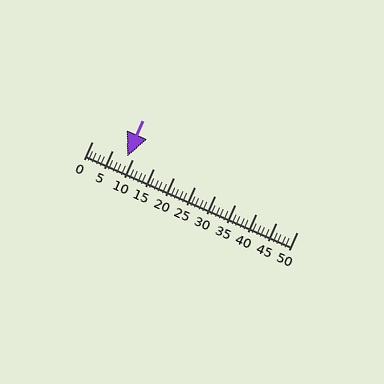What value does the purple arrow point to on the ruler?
The purple arrow points to approximately 9.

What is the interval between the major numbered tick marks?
The major tick marks are spaced 5 units apart.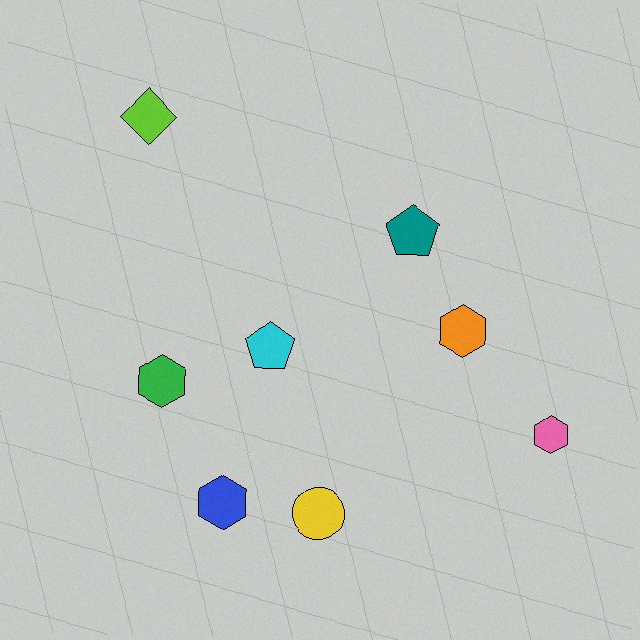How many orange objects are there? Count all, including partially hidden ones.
There is 1 orange object.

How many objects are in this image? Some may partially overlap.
There are 8 objects.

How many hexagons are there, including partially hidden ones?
There are 4 hexagons.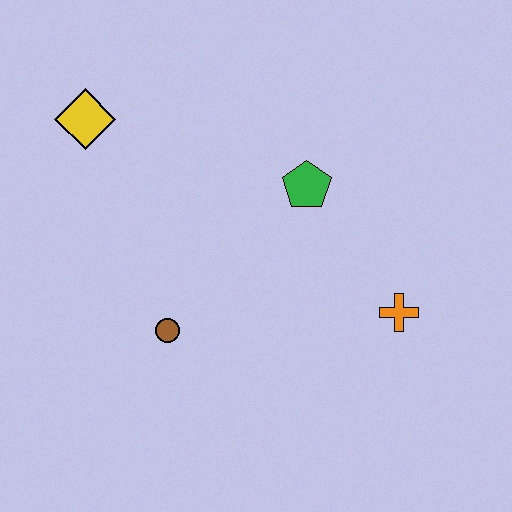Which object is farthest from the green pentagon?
The yellow diamond is farthest from the green pentagon.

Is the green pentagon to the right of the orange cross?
No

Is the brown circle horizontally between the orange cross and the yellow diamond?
Yes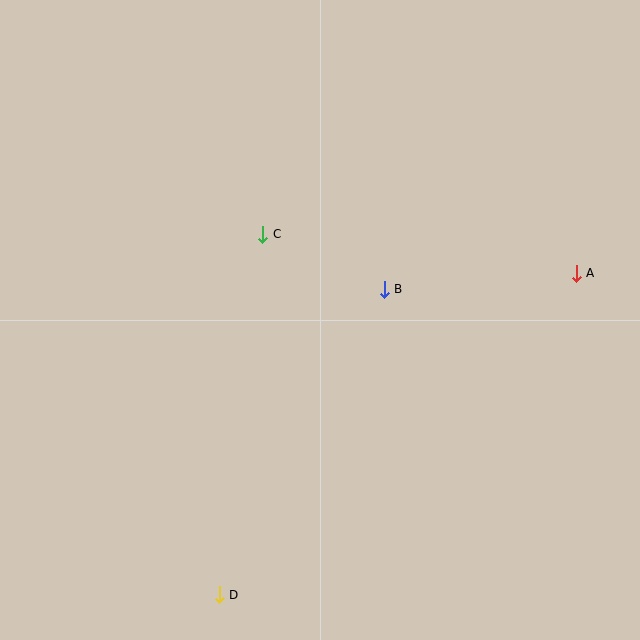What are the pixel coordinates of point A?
Point A is at (576, 273).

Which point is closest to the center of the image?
Point B at (384, 290) is closest to the center.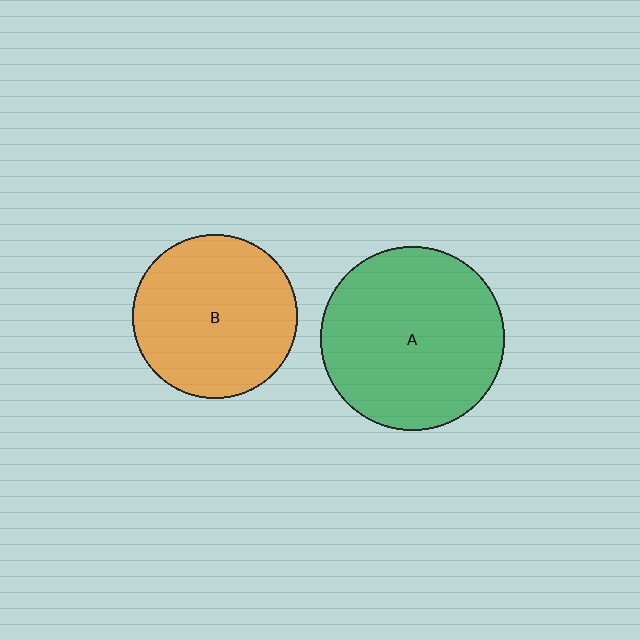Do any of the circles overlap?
No, none of the circles overlap.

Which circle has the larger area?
Circle A (green).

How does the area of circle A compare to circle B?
Approximately 1.2 times.